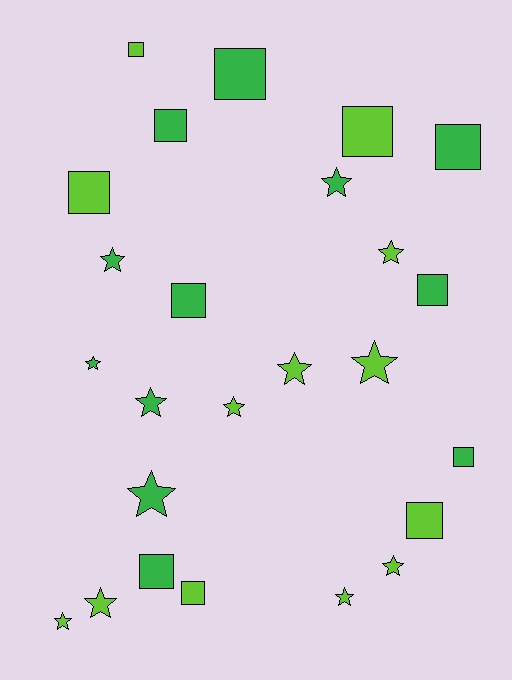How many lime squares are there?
There are 5 lime squares.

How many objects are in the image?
There are 25 objects.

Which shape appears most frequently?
Star, with 13 objects.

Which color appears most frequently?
Lime, with 13 objects.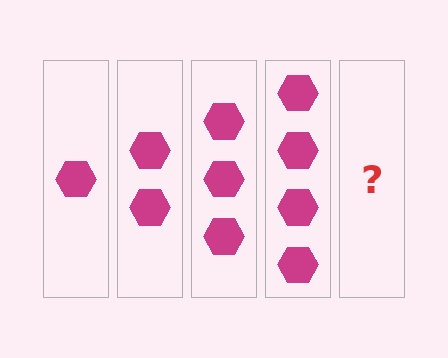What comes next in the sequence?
The next element should be 5 hexagons.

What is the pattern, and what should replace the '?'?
The pattern is that each step adds one more hexagon. The '?' should be 5 hexagons.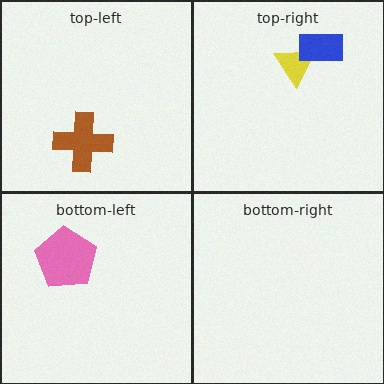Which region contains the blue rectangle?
The top-right region.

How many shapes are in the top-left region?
1.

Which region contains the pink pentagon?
The bottom-left region.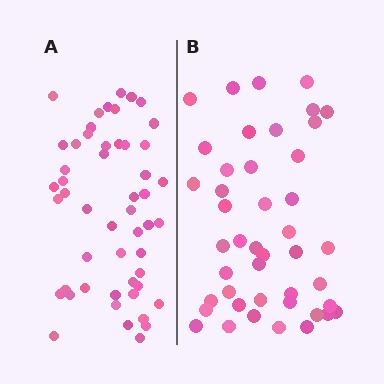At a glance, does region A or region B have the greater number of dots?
Region A (the left region) has more dots.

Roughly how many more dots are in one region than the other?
Region A has roughly 8 or so more dots than region B.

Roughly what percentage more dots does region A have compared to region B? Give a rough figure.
About 15% more.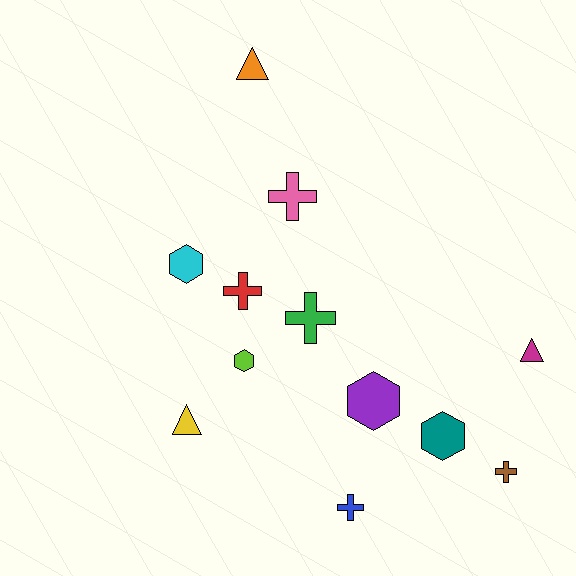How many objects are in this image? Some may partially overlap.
There are 12 objects.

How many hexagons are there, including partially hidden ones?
There are 4 hexagons.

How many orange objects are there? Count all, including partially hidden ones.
There is 1 orange object.